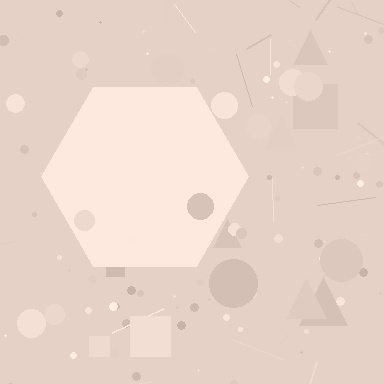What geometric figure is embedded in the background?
A hexagon is embedded in the background.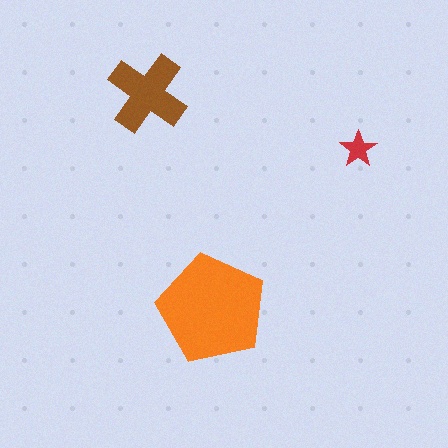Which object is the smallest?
The red star.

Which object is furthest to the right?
The red star is rightmost.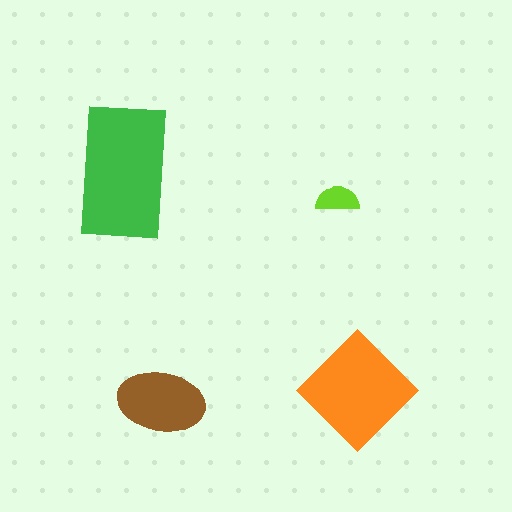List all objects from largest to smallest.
The green rectangle, the orange diamond, the brown ellipse, the lime semicircle.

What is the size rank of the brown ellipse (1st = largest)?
3rd.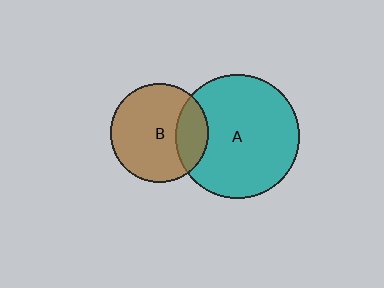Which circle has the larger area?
Circle A (teal).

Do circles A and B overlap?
Yes.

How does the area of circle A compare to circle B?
Approximately 1.6 times.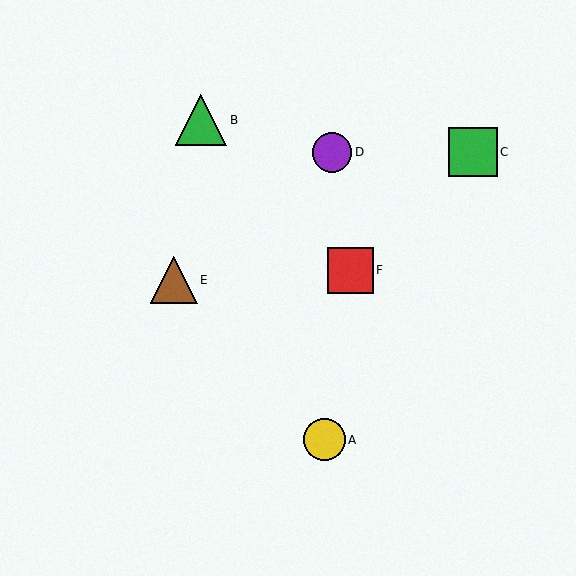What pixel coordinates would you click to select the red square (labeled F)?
Click at (350, 270) to select the red square F.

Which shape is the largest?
The green triangle (labeled B) is the largest.